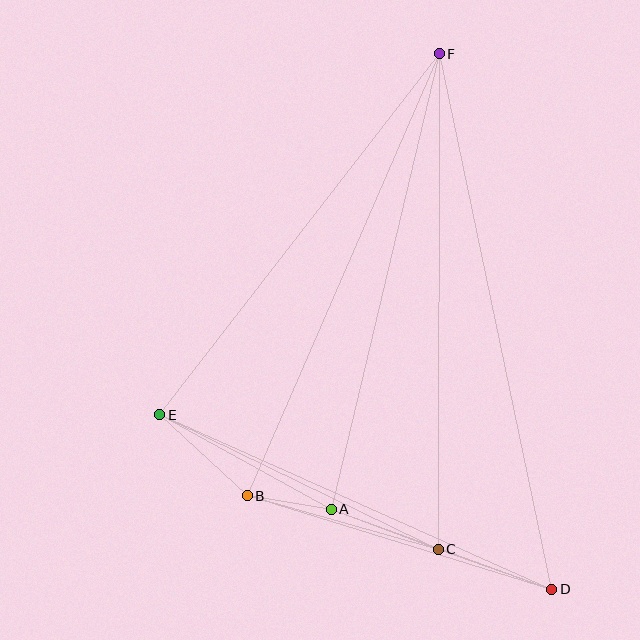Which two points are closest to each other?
Points A and B are closest to each other.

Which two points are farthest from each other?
Points D and F are farthest from each other.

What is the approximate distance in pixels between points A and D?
The distance between A and D is approximately 235 pixels.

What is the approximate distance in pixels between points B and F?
The distance between B and F is approximately 482 pixels.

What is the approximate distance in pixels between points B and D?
The distance between B and D is approximately 318 pixels.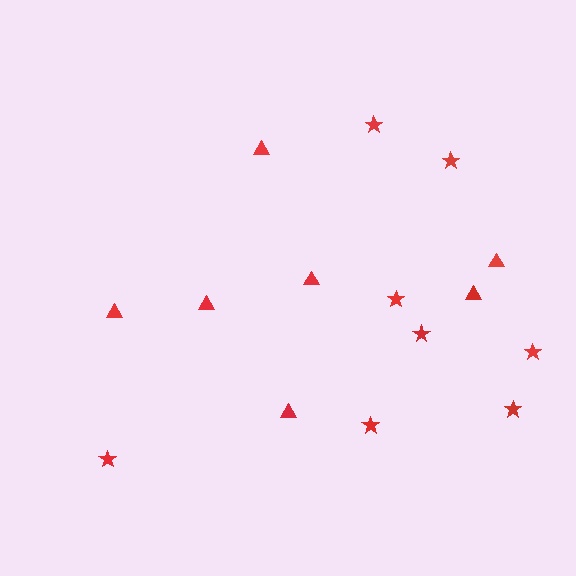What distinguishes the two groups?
There are 2 groups: one group of stars (8) and one group of triangles (7).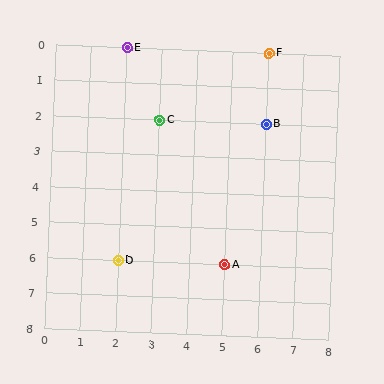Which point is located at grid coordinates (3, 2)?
Point C is at (3, 2).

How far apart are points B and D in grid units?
Points B and D are 4 columns and 4 rows apart (about 5.7 grid units diagonally).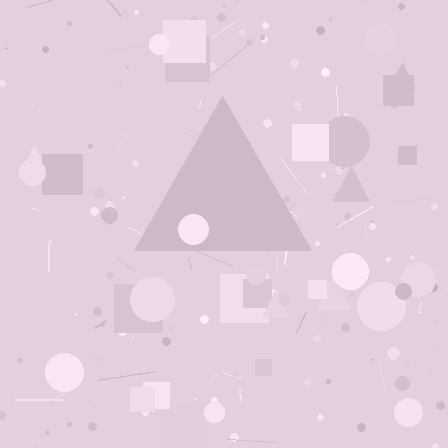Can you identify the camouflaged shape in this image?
The camouflaged shape is a triangle.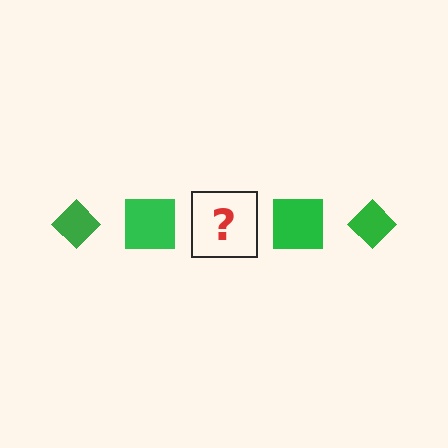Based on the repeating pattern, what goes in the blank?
The blank should be a green diamond.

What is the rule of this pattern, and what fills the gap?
The rule is that the pattern cycles through diamond, square shapes in green. The gap should be filled with a green diamond.